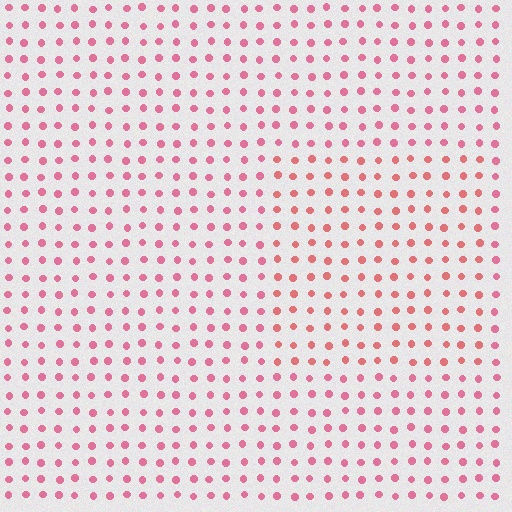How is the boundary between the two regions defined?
The boundary is defined purely by a slight shift in hue (about 19 degrees). Spacing, size, and orientation are identical on both sides.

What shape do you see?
I see a rectangle.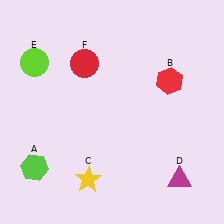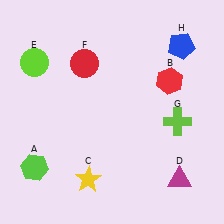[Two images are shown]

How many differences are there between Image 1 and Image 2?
There are 2 differences between the two images.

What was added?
A lime cross (G), a blue pentagon (H) were added in Image 2.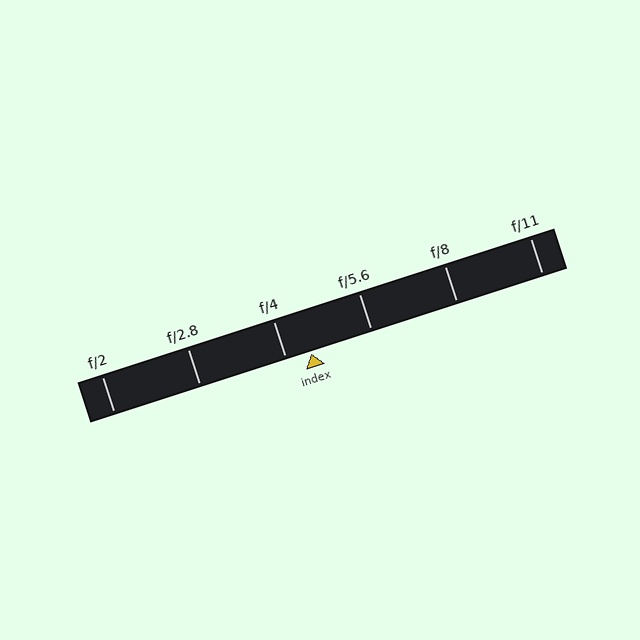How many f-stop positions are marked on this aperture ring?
There are 6 f-stop positions marked.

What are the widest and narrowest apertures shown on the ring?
The widest aperture shown is f/2 and the narrowest is f/11.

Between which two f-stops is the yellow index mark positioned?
The index mark is between f/4 and f/5.6.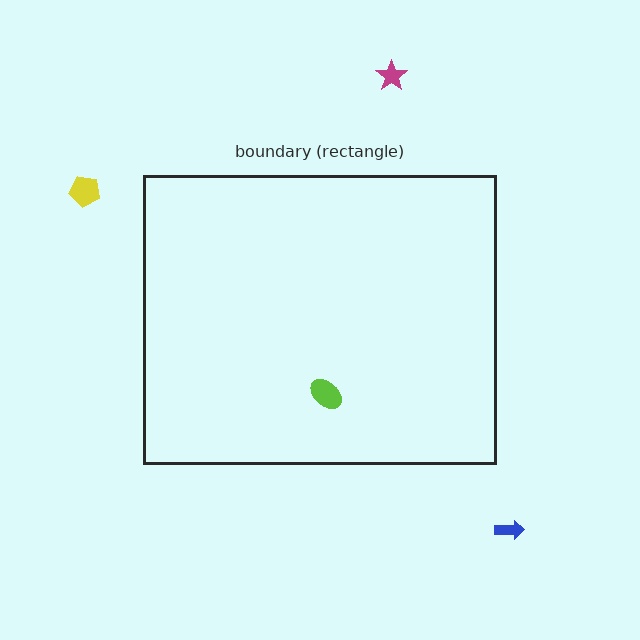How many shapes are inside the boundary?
1 inside, 3 outside.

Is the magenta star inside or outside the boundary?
Outside.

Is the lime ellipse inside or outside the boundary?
Inside.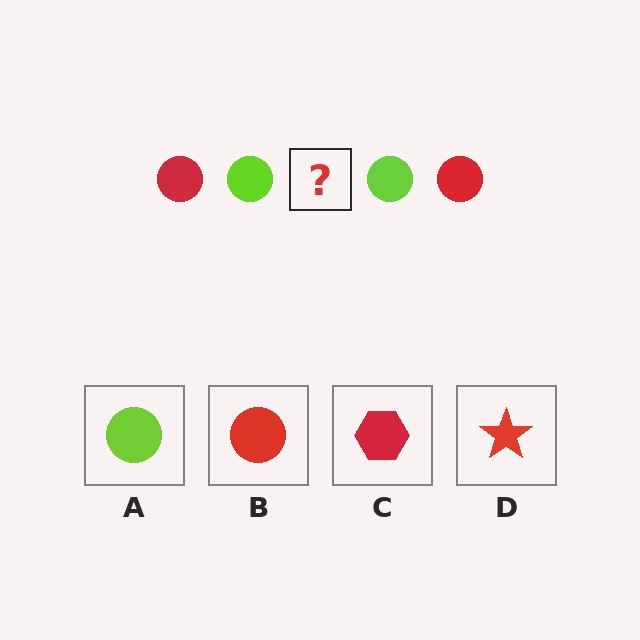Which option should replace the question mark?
Option B.